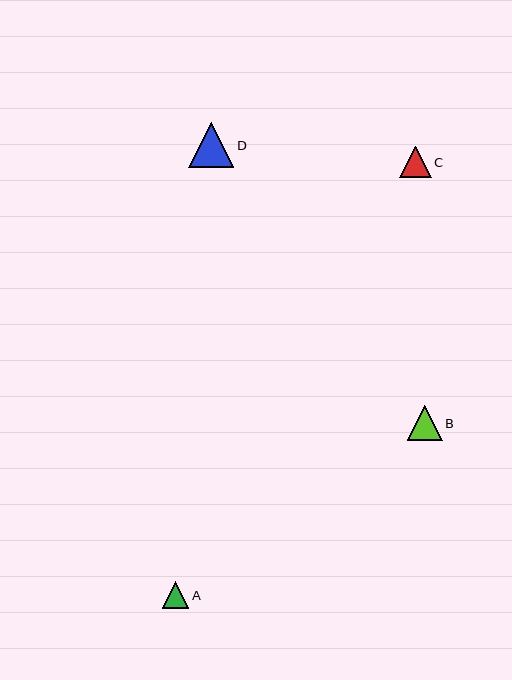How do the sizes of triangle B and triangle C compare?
Triangle B and triangle C are approximately the same size.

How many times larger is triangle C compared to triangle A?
Triangle C is approximately 1.2 times the size of triangle A.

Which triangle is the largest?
Triangle D is the largest with a size of approximately 45 pixels.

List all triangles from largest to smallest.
From largest to smallest: D, B, C, A.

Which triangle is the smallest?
Triangle A is the smallest with a size of approximately 26 pixels.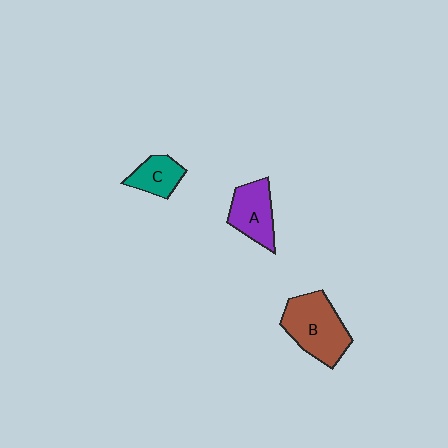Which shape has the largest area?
Shape B (brown).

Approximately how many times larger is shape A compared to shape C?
Approximately 1.4 times.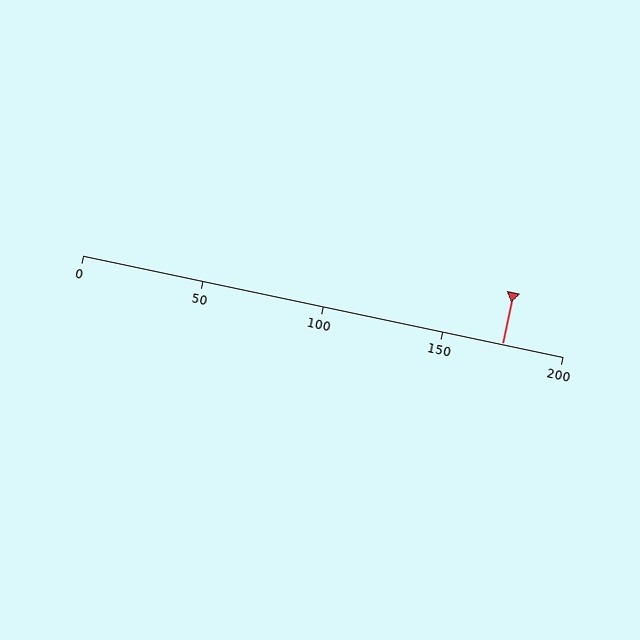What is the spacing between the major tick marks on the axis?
The major ticks are spaced 50 apart.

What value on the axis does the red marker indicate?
The marker indicates approximately 175.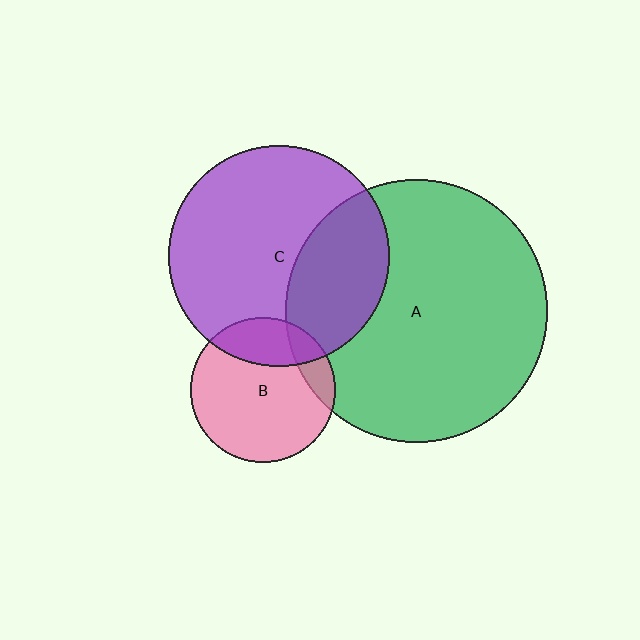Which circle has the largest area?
Circle A (green).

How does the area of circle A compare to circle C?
Approximately 1.4 times.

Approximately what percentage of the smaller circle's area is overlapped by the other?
Approximately 25%.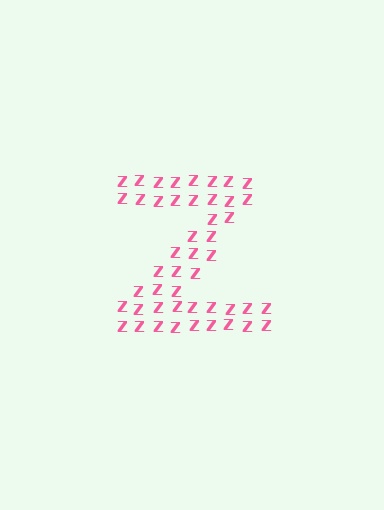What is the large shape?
The large shape is the letter Z.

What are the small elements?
The small elements are letter Z's.